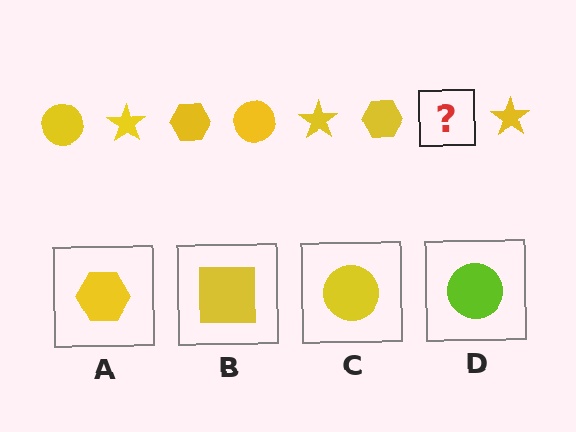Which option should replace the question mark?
Option C.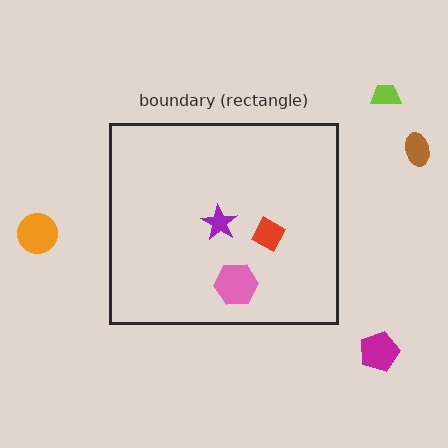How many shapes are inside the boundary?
3 inside, 4 outside.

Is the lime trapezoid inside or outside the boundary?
Outside.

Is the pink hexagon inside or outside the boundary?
Inside.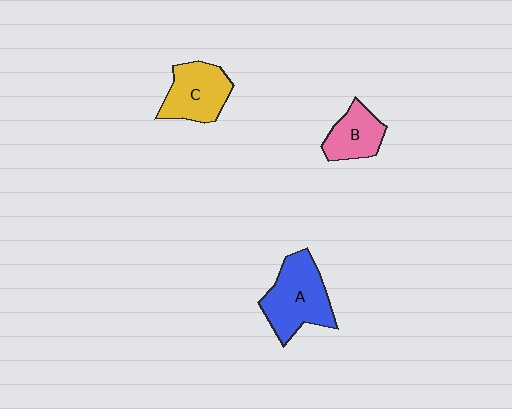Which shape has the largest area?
Shape A (blue).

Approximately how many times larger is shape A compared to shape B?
Approximately 1.7 times.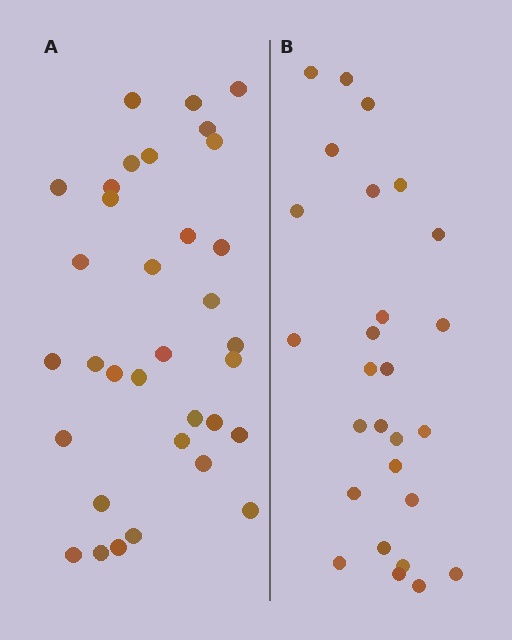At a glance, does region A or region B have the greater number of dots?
Region A (the left region) has more dots.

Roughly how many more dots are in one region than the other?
Region A has roughly 8 or so more dots than region B.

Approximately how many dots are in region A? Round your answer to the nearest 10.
About 30 dots. (The exact count is 34, which rounds to 30.)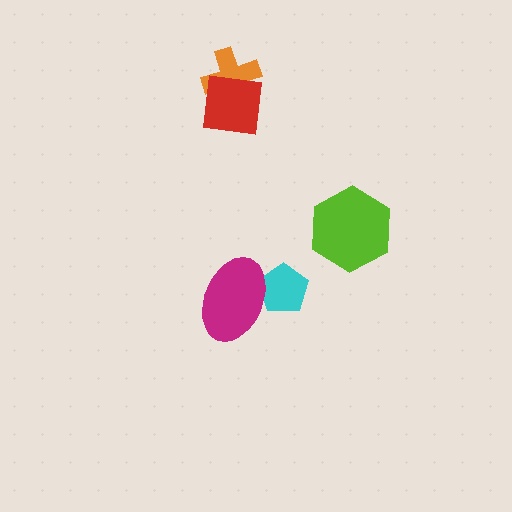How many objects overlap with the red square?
1 object overlaps with the red square.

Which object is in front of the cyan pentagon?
The magenta ellipse is in front of the cyan pentagon.